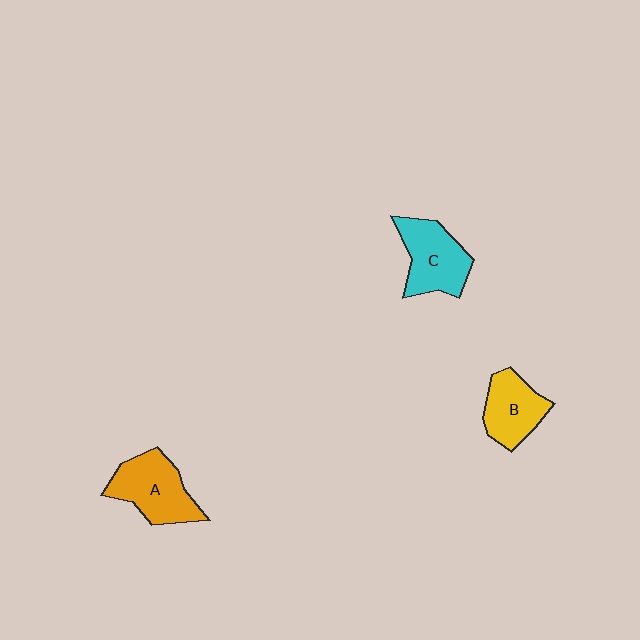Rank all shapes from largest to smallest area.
From largest to smallest: A (orange), C (cyan), B (yellow).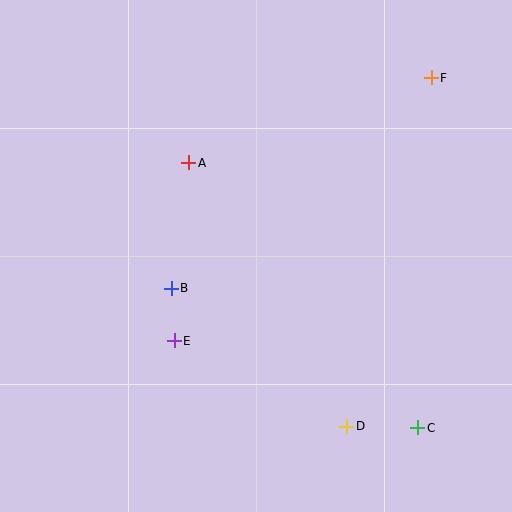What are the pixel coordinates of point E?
Point E is at (174, 341).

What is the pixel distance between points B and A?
The distance between B and A is 127 pixels.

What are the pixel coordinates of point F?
Point F is at (431, 77).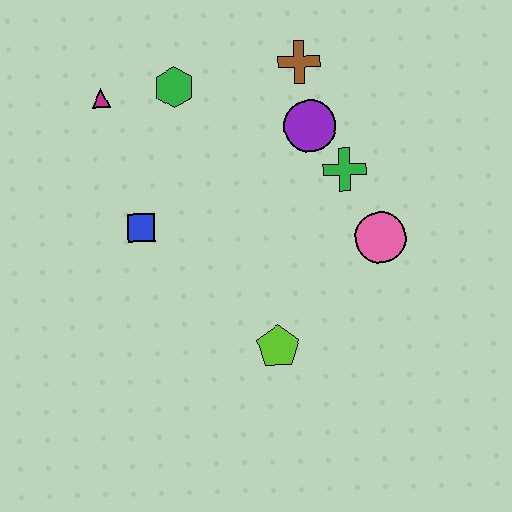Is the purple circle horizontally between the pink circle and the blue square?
Yes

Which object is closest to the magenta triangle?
The green hexagon is closest to the magenta triangle.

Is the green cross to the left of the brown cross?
No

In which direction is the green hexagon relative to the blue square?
The green hexagon is above the blue square.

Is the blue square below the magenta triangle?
Yes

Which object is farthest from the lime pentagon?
The magenta triangle is farthest from the lime pentagon.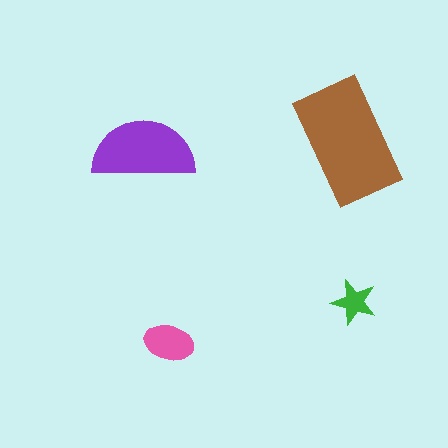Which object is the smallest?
The green star.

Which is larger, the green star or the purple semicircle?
The purple semicircle.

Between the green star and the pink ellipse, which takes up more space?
The pink ellipse.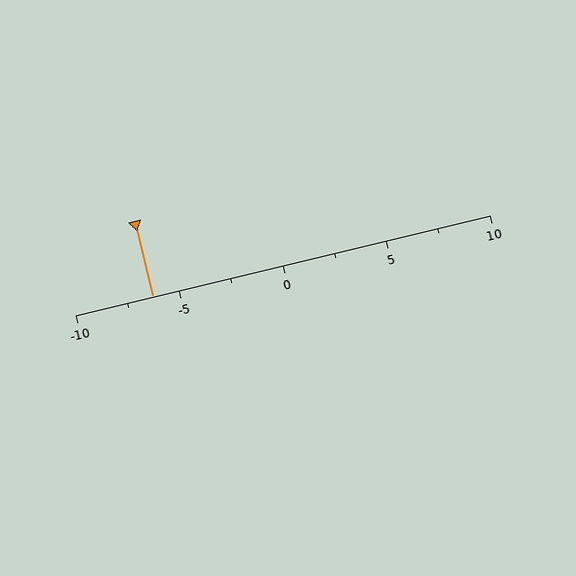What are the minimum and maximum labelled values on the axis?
The axis runs from -10 to 10.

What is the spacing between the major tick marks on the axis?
The major ticks are spaced 5 apart.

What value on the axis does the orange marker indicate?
The marker indicates approximately -6.2.